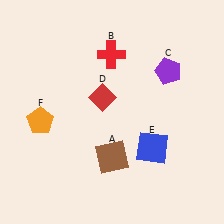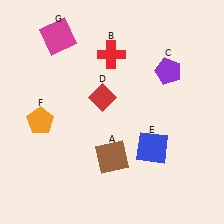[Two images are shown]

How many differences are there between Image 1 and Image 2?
There is 1 difference between the two images.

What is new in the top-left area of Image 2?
A magenta square (G) was added in the top-left area of Image 2.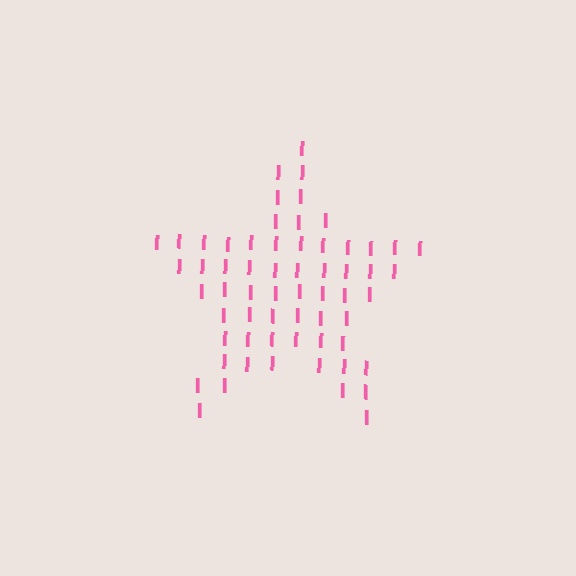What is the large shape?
The large shape is a star.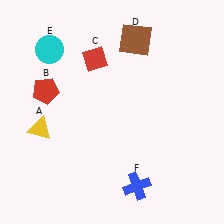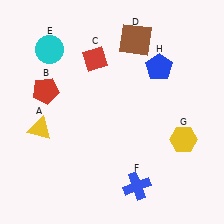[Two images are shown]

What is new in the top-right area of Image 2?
A blue pentagon (H) was added in the top-right area of Image 2.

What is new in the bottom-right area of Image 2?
A yellow hexagon (G) was added in the bottom-right area of Image 2.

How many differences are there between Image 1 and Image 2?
There are 2 differences between the two images.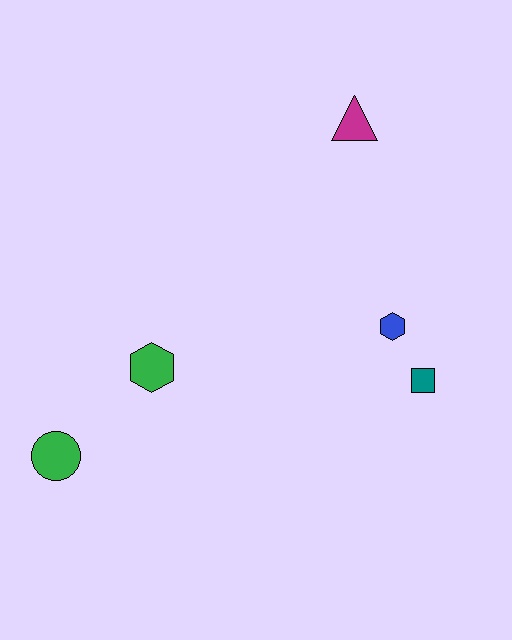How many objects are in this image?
There are 5 objects.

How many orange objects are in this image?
There are no orange objects.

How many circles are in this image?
There is 1 circle.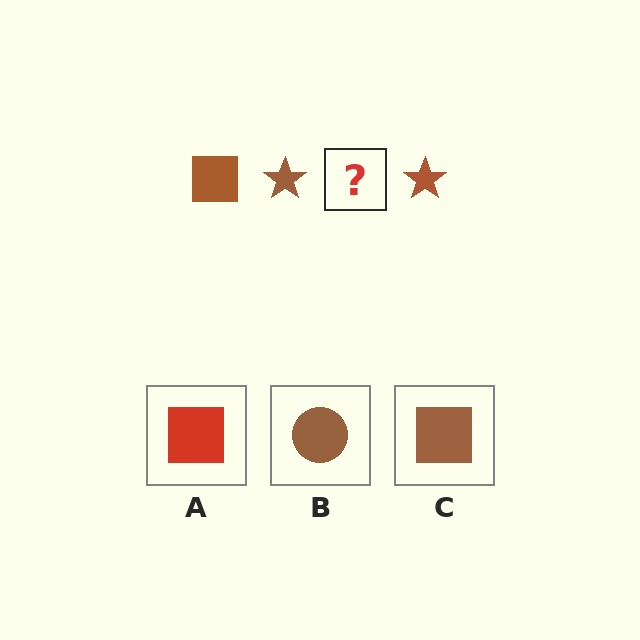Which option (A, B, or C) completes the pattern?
C.